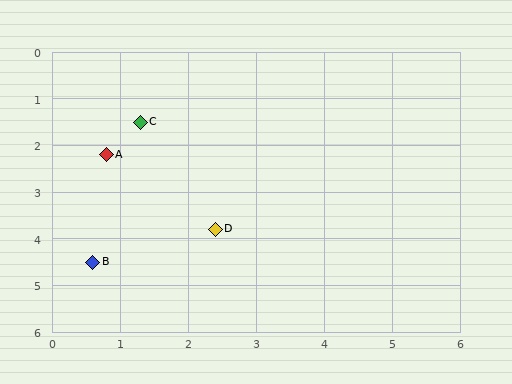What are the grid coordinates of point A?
Point A is at approximately (0.8, 2.2).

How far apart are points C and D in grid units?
Points C and D are about 2.5 grid units apart.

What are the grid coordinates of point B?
Point B is at approximately (0.6, 4.5).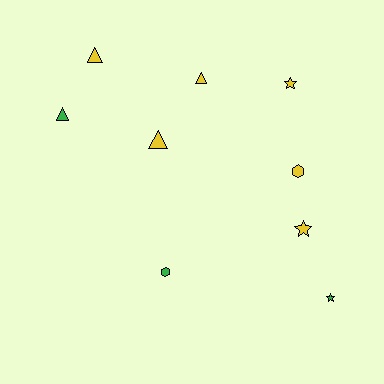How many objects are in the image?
There are 9 objects.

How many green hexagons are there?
There is 1 green hexagon.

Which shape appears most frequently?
Triangle, with 4 objects.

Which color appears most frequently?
Yellow, with 6 objects.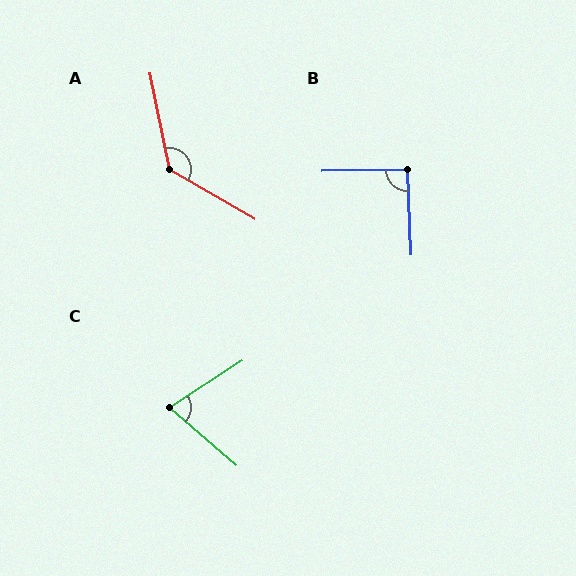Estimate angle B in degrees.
Approximately 91 degrees.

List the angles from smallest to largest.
C (73°), B (91°), A (131°).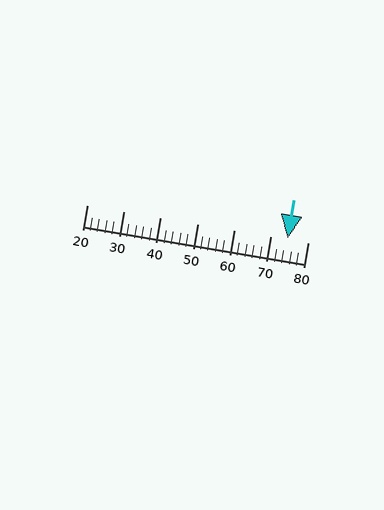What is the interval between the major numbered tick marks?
The major tick marks are spaced 10 units apart.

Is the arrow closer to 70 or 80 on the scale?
The arrow is closer to 70.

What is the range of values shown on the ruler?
The ruler shows values from 20 to 80.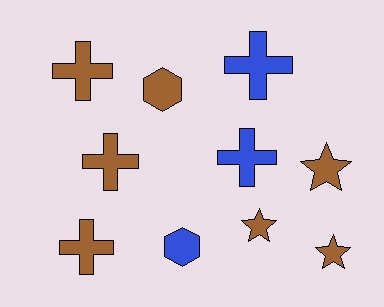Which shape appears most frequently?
Cross, with 5 objects.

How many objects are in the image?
There are 10 objects.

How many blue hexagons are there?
There is 1 blue hexagon.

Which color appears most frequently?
Brown, with 7 objects.